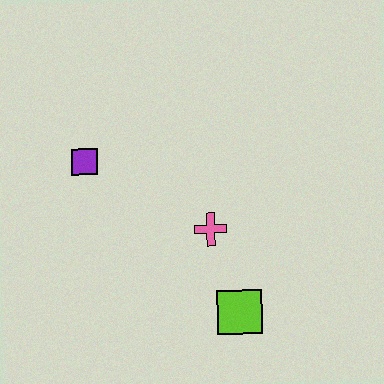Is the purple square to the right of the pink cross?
No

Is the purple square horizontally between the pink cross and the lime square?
No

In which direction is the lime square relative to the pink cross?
The lime square is below the pink cross.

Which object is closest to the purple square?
The pink cross is closest to the purple square.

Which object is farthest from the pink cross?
The purple square is farthest from the pink cross.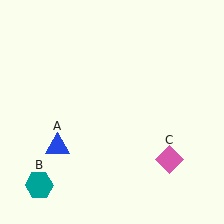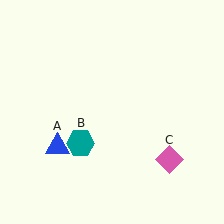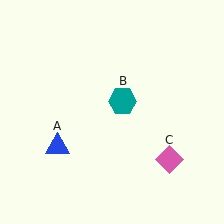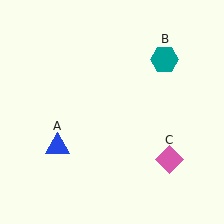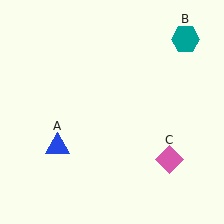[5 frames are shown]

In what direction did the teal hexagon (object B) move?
The teal hexagon (object B) moved up and to the right.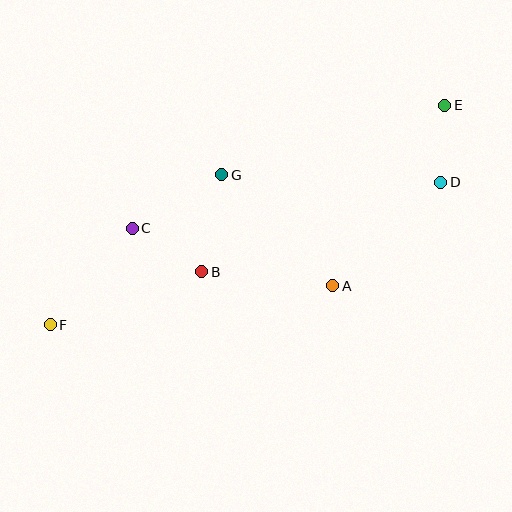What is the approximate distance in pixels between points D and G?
The distance between D and G is approximately 219 pixels.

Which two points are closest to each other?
Points D and E are closest to each other.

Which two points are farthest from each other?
Points E and F are farthest from each other.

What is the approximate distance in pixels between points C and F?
The distance between C and F is approximately 127 pixels.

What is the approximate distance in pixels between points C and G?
The distance between C and G is approximately 104 pixels.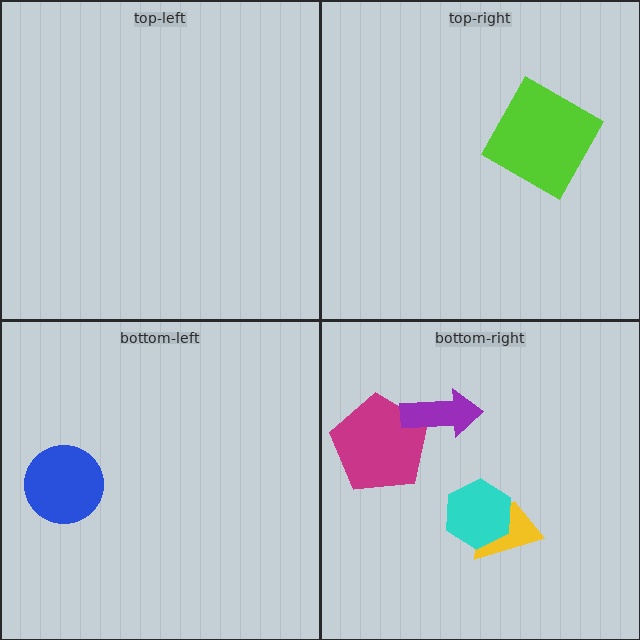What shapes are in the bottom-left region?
The blue circle.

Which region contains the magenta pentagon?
The bottom-right region.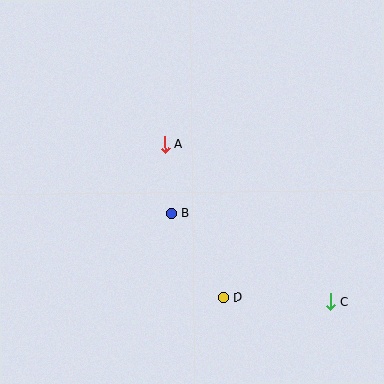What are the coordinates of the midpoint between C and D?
The midpoint between C and D is at (277, 300).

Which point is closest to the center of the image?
Point B at (171, 214) is closest to the center.